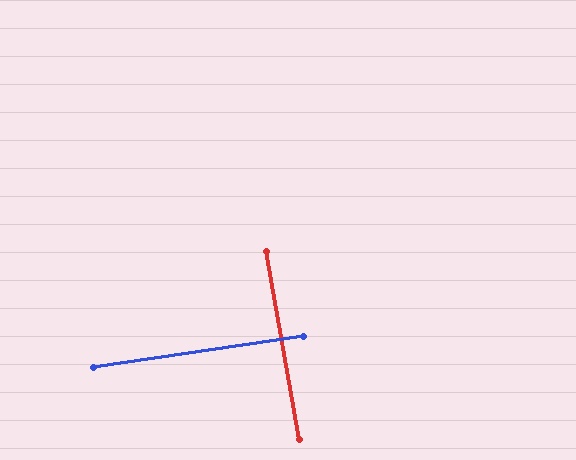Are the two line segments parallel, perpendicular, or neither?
Perpendicular — they meet at approximately 89°.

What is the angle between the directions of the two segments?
Approximately 89 degrees.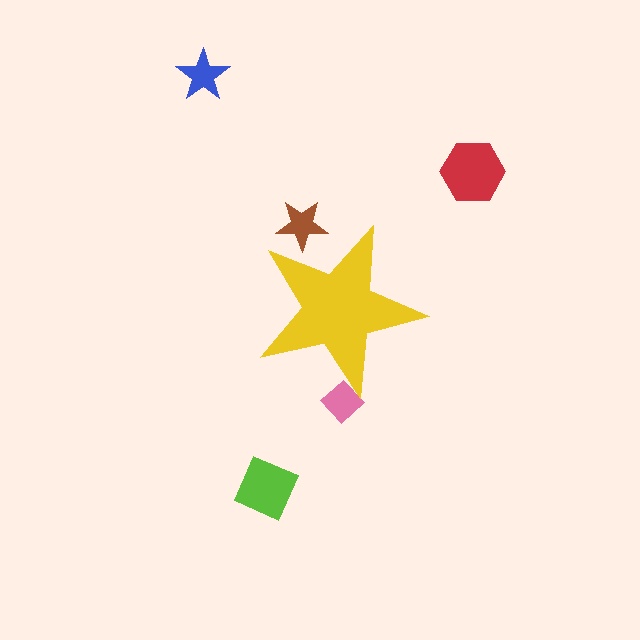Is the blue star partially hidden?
No, the blue star is fully visible.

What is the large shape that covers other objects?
A yellow star.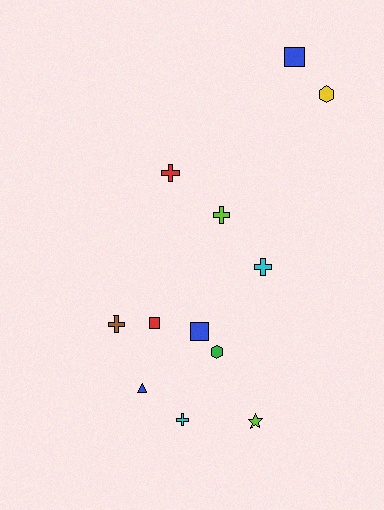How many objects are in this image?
There are 12 objects.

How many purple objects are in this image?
There are no purple objects.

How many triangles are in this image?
There is 1 triangle.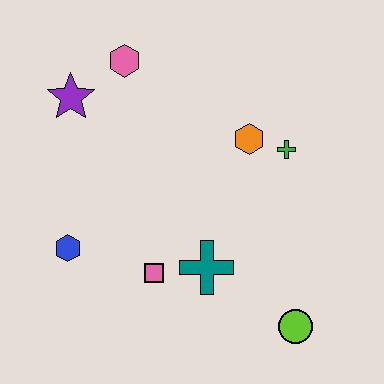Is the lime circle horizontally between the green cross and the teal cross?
No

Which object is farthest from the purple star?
The lime circle is farthest from the purple star.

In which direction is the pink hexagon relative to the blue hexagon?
The pink hexagon is above the blue hexagon.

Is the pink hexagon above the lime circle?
Yes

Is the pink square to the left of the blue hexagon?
No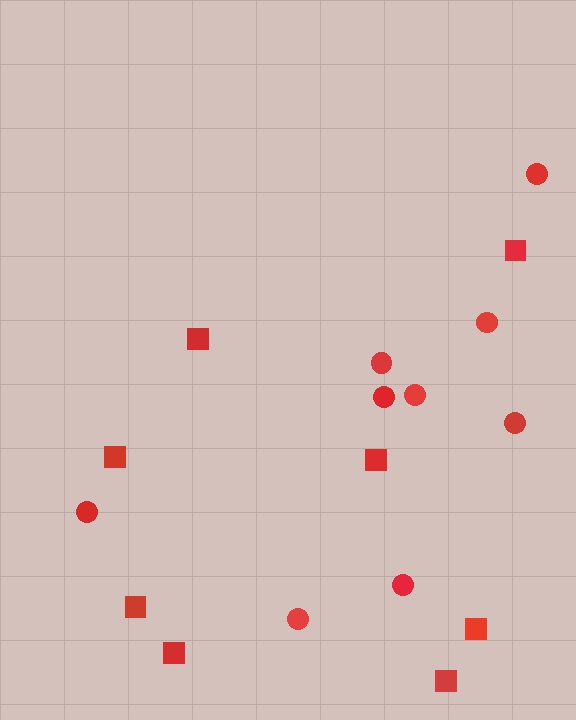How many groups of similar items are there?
There are 2 groups: one group of squares (8) and one group of circles (9).